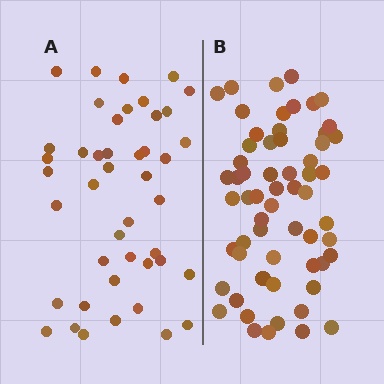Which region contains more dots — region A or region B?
Region B (the right region) has more dots.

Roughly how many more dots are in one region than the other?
Region B has approximately 15 more dots than region A.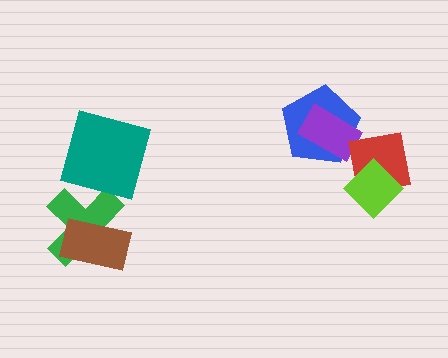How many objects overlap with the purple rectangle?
1 object overlaps with the purple rectangle.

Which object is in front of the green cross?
The brown rectangle is in front of the green cross.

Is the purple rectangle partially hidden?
No, no other shape covers it.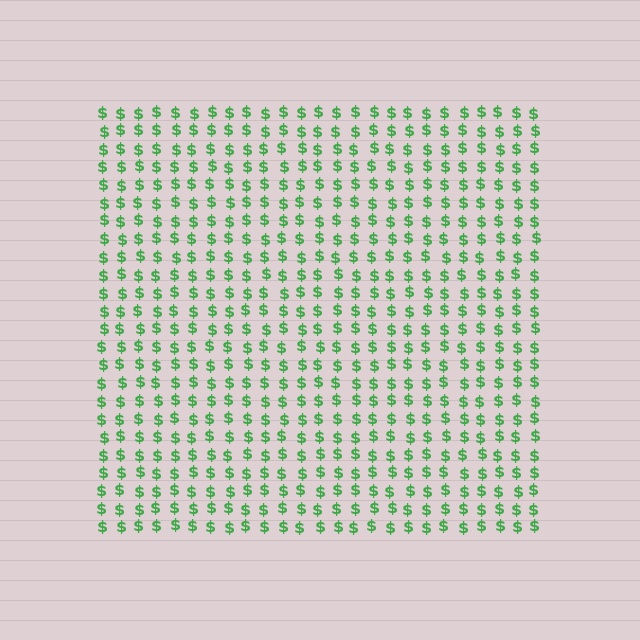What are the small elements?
The small elements are dollar signs.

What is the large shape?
The large shape is a square.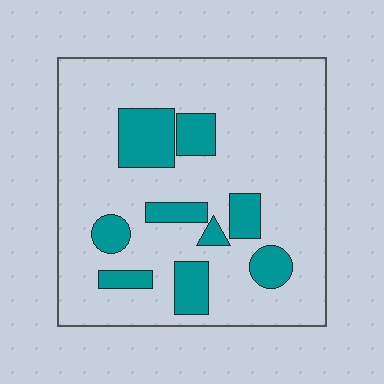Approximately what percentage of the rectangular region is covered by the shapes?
Approximately 20%.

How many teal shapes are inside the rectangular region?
9.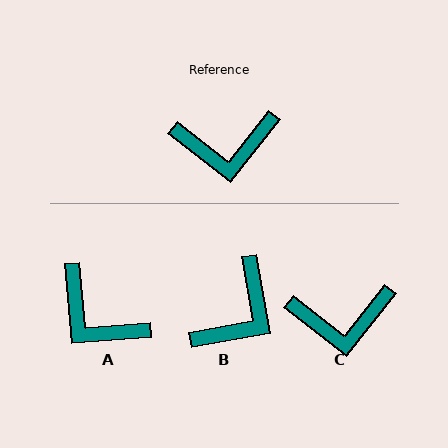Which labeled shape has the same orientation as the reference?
C.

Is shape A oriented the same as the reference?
No, it is off by about 47 degrees.